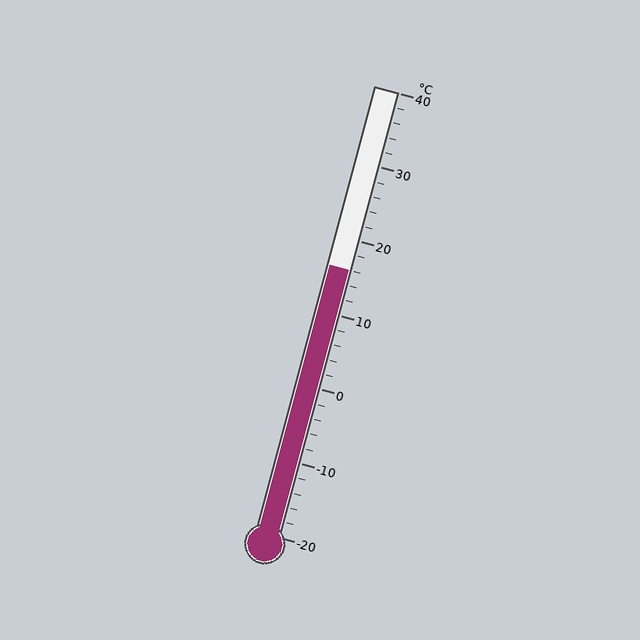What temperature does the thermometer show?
The thermometer shows approximately 16°C.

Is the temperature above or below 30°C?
The temperature is below 30°C.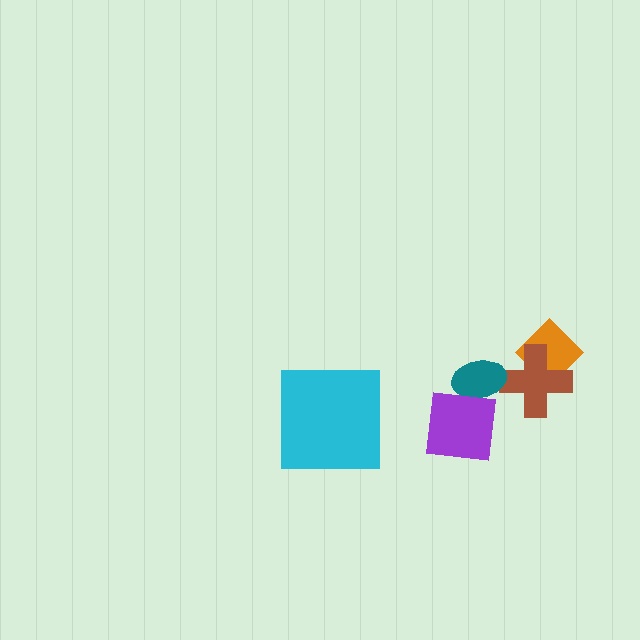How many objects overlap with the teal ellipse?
2 objects overlap with the teal ellipse.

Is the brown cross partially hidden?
Yes, it is partially covered by another shape.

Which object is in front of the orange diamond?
The brown cross is in front of the orange diamond.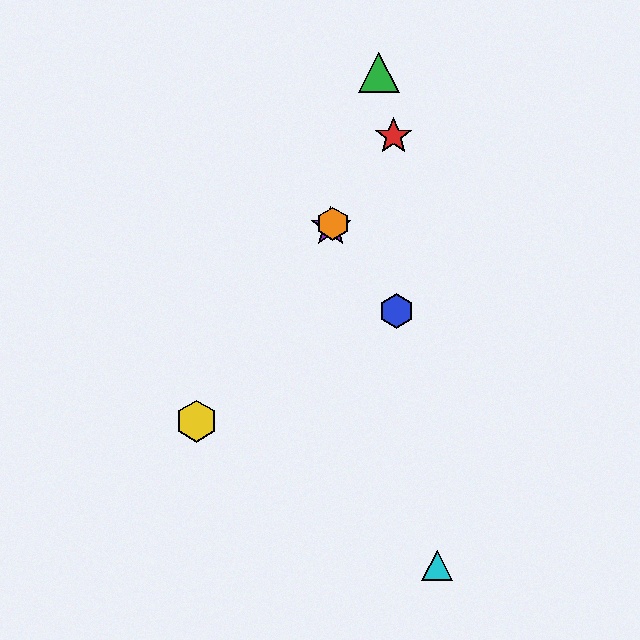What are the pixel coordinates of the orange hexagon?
The orange hexagon is at (333, 224).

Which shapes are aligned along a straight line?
The red star, the yellow hexagon, the purple star, the orange hexagon are aligned along a straight line.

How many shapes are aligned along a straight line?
4 shapes (the red star, the yellow hexagon, the purple star, the orange hexagon) are aligned along a straight line.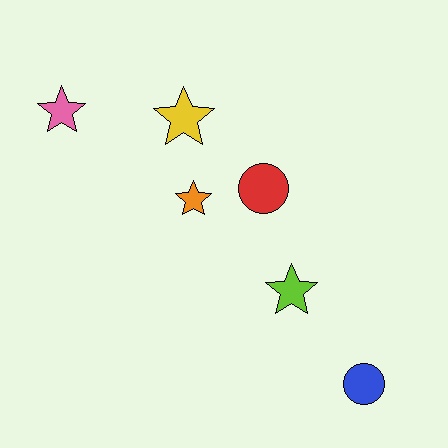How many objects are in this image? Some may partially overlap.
There are 6 objects.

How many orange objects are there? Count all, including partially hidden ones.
There is 1 orange object.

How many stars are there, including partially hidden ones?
There are 4 stars.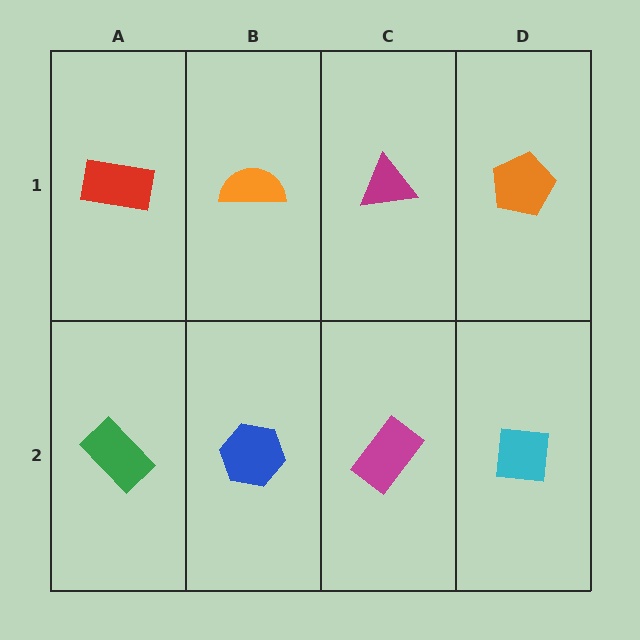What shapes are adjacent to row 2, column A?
A red rectangle (row 1, column A), a blue hexagon (row 2, column B).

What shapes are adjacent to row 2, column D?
An orange pentagon (row 1, column D), a magenta rectangle (row 2, column C).